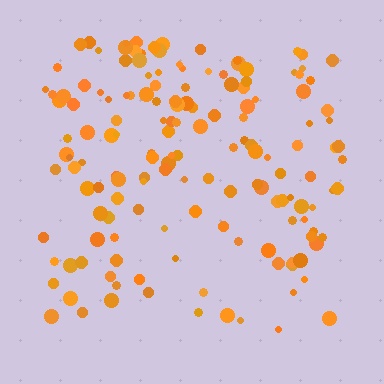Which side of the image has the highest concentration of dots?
The top.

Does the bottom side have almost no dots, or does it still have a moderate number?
Still a moderate number, just noticeably fewer than the top.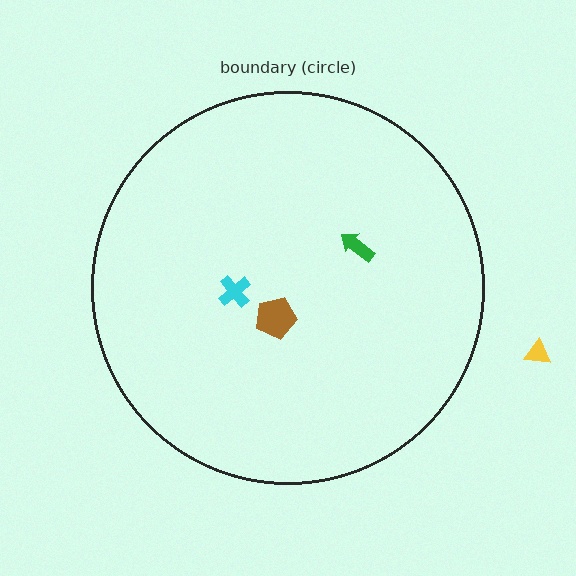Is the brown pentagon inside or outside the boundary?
Inside.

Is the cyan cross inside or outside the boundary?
Inside.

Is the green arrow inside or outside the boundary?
Inside.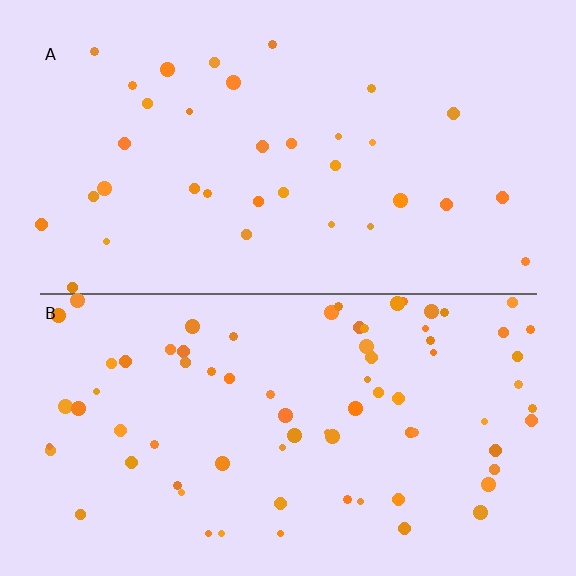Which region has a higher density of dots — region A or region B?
B (the bottom).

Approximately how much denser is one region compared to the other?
Approximately 2.2× — region B over region A.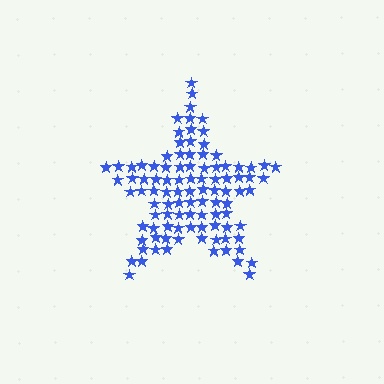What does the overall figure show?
The overall figure shows a star.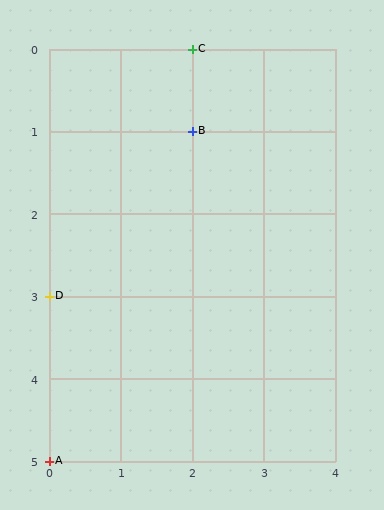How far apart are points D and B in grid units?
Points D and B are 2 columns and 2 rows apart (about 2.8 grid units diagonally).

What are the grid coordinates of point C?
Point C is at grid coordinates (2, 0).